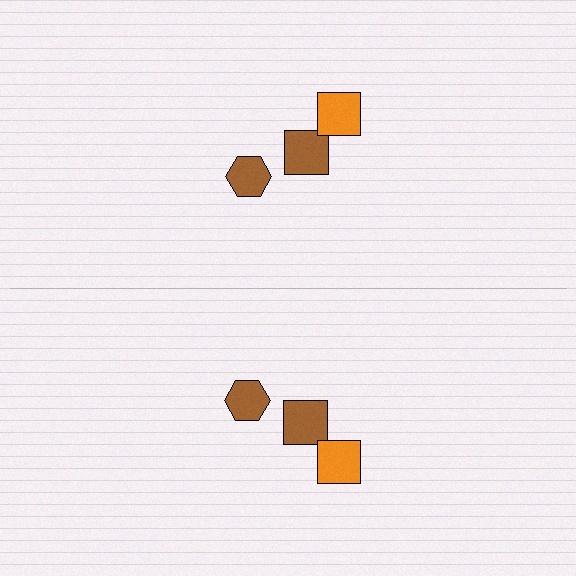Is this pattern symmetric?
Yes, this pattern has bilateral (reflection) symmetry.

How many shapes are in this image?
There are 6 shapes in this image.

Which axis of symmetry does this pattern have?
The pattern has a horizontal axis of symmetry running through the center of the image.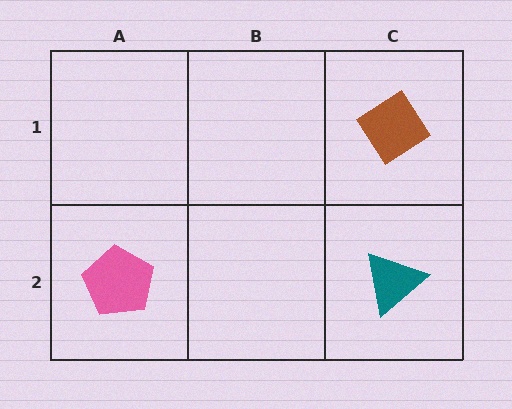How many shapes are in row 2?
2 shapes.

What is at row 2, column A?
A pink pentagon.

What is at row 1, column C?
A brown diamond.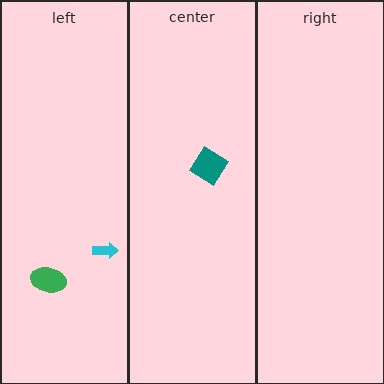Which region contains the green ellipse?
The left region.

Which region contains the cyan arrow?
The left region.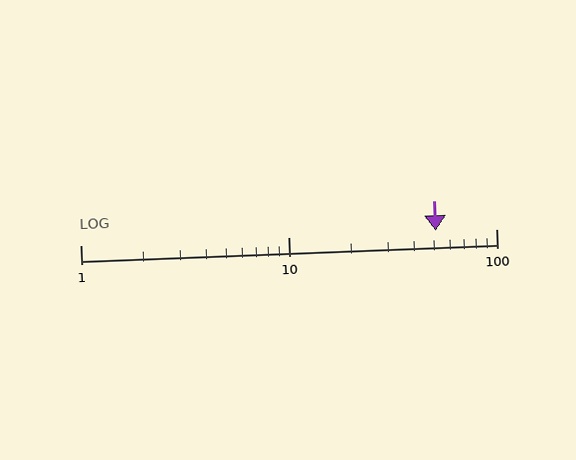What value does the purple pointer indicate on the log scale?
The pointer indicates approximately 51.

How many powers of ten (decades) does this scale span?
The scale spans 2 decades, from 1 to 100.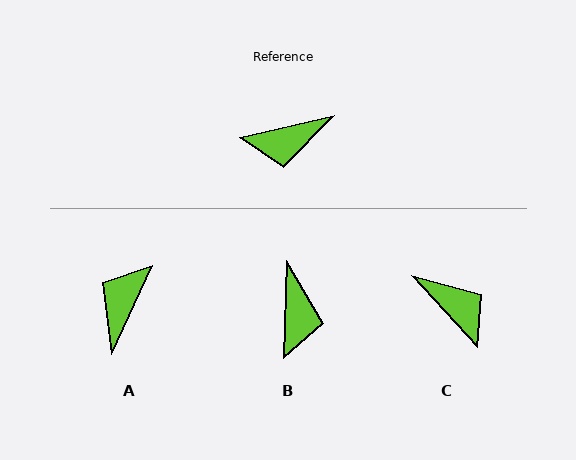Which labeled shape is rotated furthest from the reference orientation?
A, about 128 degrees away.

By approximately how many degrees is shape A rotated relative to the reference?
Approximately 128 degrees clockwise.